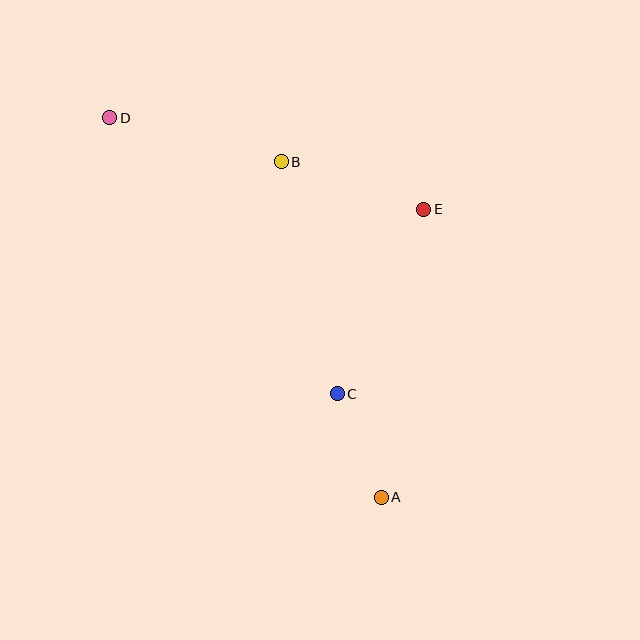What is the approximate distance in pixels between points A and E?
The distance between A and E is approximately 291 pixels.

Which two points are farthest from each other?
Points A and D are farthest from each other.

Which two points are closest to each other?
Points A and C are closest to each other.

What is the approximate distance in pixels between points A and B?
The distance between A and B is approximately 350 pixels.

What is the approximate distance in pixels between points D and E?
The distance between D and E is approximately 327 pixels.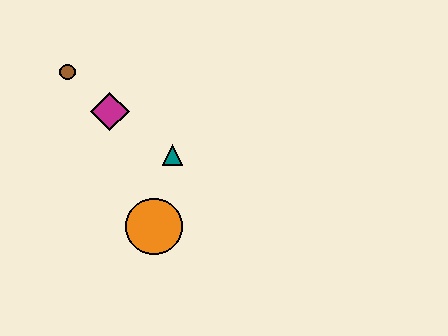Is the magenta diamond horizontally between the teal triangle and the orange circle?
No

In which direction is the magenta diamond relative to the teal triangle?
The magenta diamond is to the left of the teal triangle.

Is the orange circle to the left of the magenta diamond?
No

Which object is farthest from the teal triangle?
The brown circle is farthest from the teal triangle.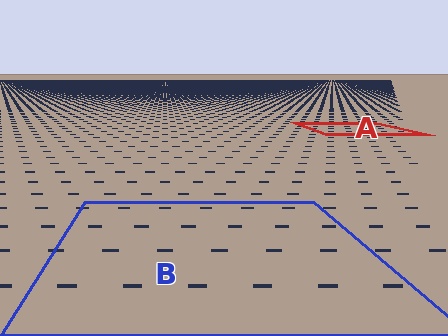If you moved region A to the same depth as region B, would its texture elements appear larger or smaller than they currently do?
They would appear larger. At a closer depth, the same texture elements are projected at a bigger on-screen size.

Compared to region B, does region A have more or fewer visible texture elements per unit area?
Region A has more texture elements per unit area — they are packed more densely because it is farther away.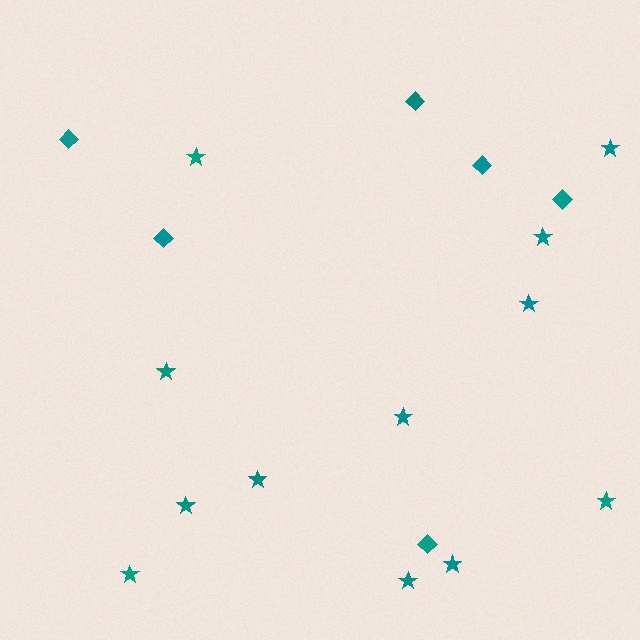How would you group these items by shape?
There are 2 groups: one group of diamonds (6) and one group of stars (12).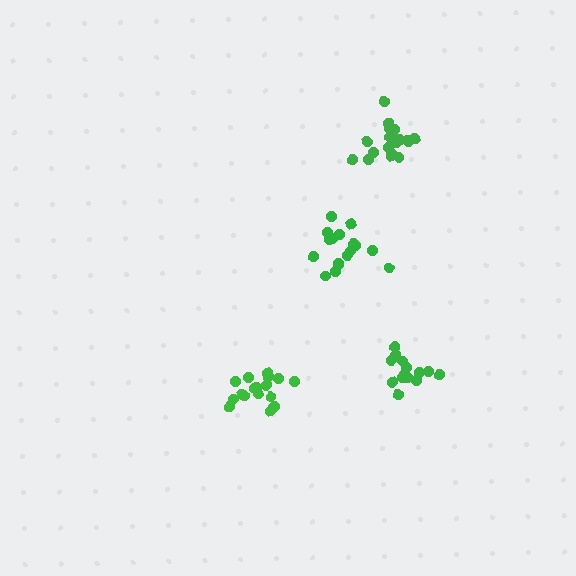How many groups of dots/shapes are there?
There are 4 groups.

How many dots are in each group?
Group 1: 15 dots, Group 2: 16 dots, Group 3: 19 dots, Group 4: 17 dots (67 total).